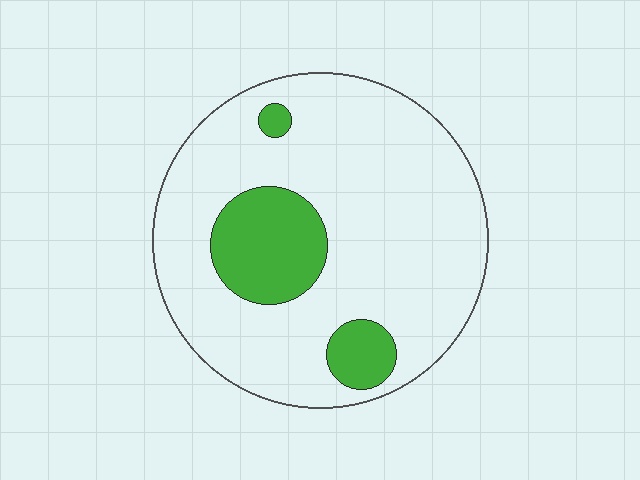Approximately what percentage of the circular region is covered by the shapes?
Approximately 20%.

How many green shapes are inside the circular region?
3.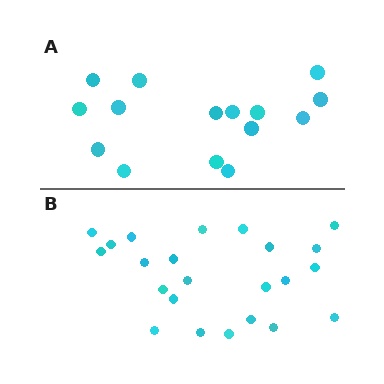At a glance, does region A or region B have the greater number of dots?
Region B (the bottom region) has more dots.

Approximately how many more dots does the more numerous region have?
Region B has roughly 8 or so more dots than region A.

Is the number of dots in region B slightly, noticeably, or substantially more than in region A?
Region B has substantially more. The ratio is roughly 1.5 to 1.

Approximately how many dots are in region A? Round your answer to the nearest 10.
About 20 dots. (The exact count is 15, which rounds to 20.)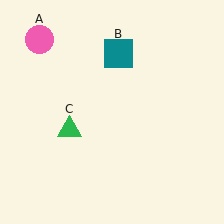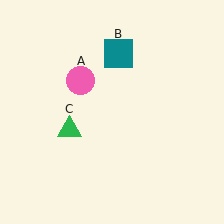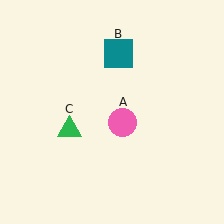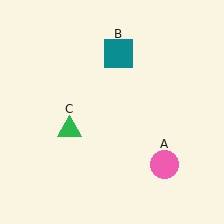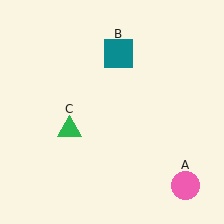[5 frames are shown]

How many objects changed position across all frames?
1 object changed position: pink circle (object A).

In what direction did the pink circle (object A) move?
The pink circle (object A) moved down and to the right.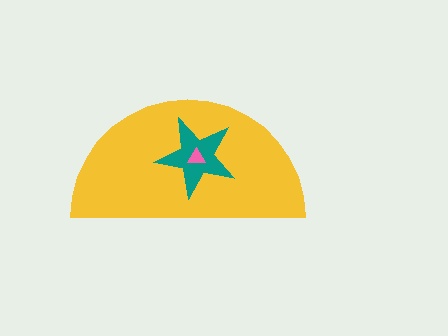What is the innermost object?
The pink triangle.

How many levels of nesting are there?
3.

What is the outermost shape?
The yellow semicircle.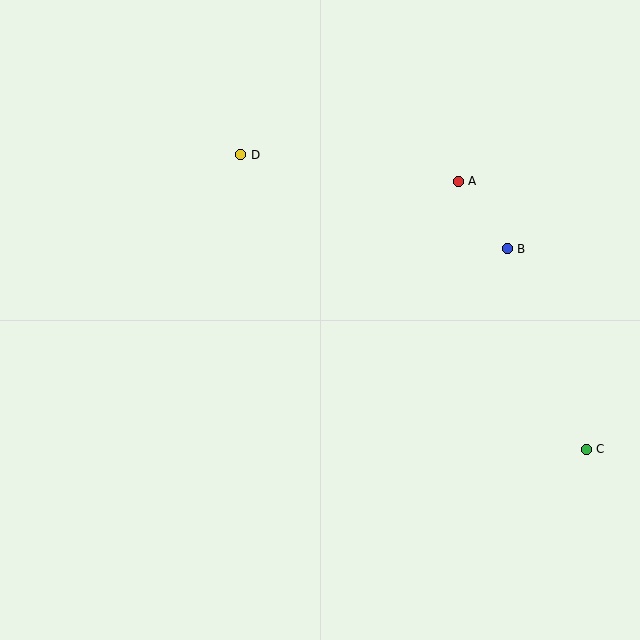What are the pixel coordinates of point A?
Point A is at (458, 181).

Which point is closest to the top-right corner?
Point A is closest to the top-right corner.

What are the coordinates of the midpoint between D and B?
The midpoint between D and B is at (374, 202).